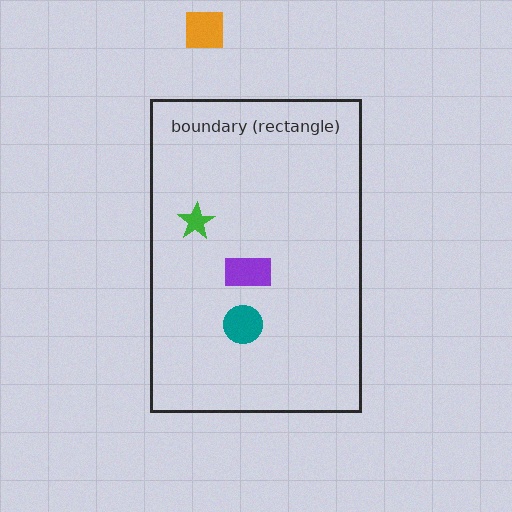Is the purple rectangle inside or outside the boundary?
Inside.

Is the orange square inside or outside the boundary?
Outside.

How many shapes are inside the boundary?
3 inside, 1 outside.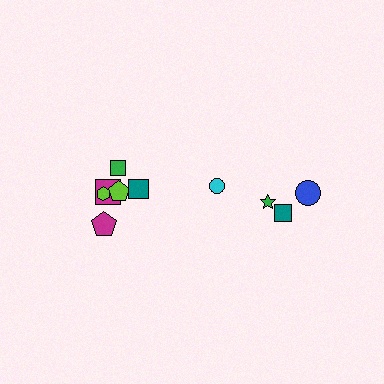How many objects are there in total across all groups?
There are 11 objects.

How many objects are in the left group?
There are 7 objects.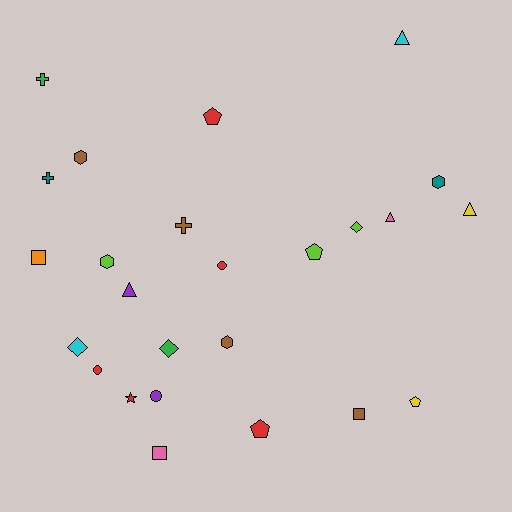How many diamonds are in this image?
There are 3 diamonds.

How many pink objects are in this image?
There are 2 pink objects.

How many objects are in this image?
There are 25 objects.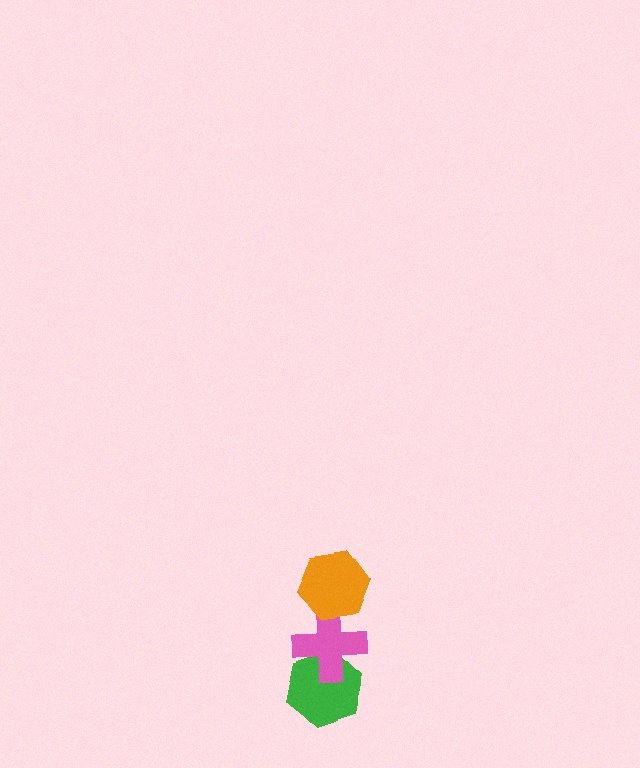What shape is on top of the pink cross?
The orange hexagon is on top of the pink cross.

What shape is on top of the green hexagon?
The pink cross is on top of the green hexagon.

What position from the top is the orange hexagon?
The orange hexagon is 1st from the top.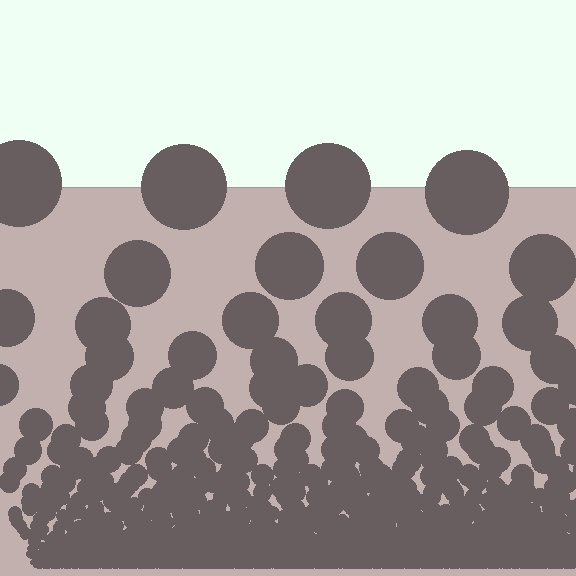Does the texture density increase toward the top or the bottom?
Density increases toward the bottom.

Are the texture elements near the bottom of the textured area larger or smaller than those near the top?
Smaller. The gradient is inverted — elements near the bottom are smaller and denser.